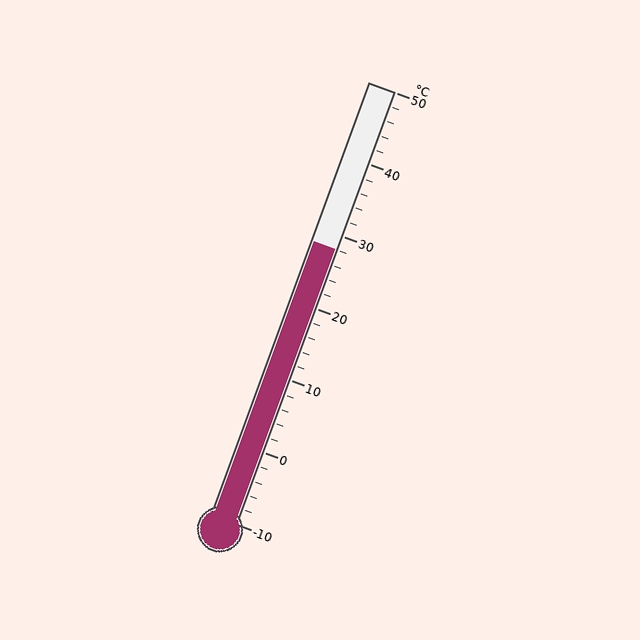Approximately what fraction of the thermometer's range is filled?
The thermometer is filled to approximately 65% of its range.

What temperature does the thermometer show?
The thermometer shows approximately 28°C.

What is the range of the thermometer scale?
The thermometer scale ranges from -10°C to 50°C.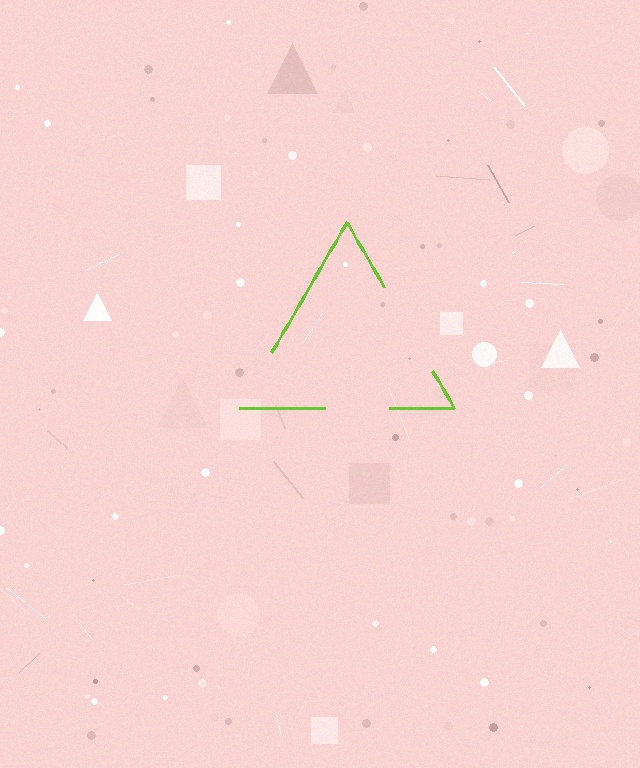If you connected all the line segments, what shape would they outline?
They would outline a triangle.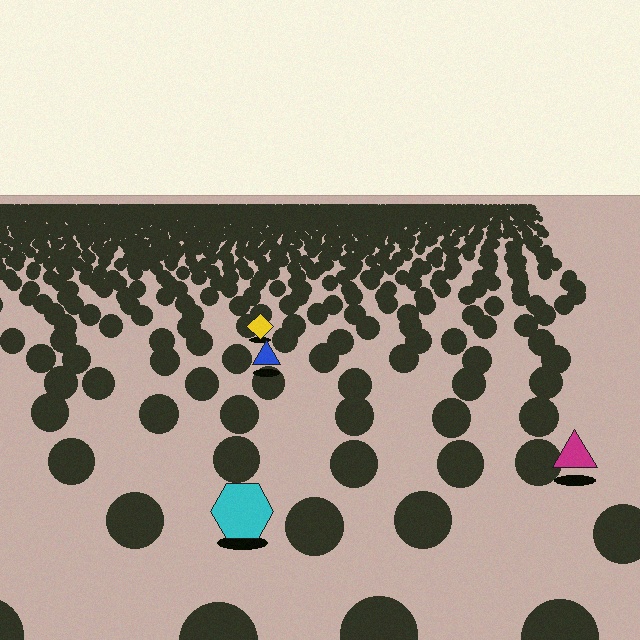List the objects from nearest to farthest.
From nearest to farthest: the cyan hexagon, the magenta triangle, the blue triangle, the yellow diamond.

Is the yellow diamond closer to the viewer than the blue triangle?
No. The blue triangle is closer — you can tell from the texture gradient: the ground texture is coarser near it.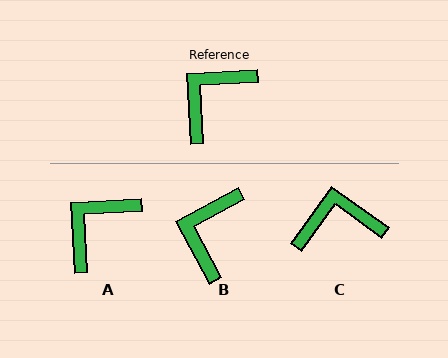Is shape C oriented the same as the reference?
No, it is off by about 39 degrees.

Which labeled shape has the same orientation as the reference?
A.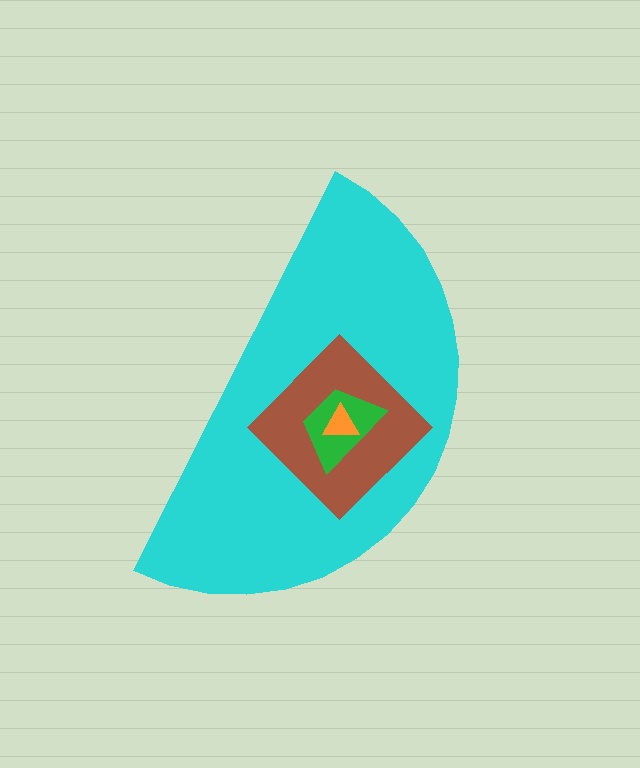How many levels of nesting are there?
4.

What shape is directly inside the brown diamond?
The green trapezoid.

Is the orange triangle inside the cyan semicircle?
Yes.